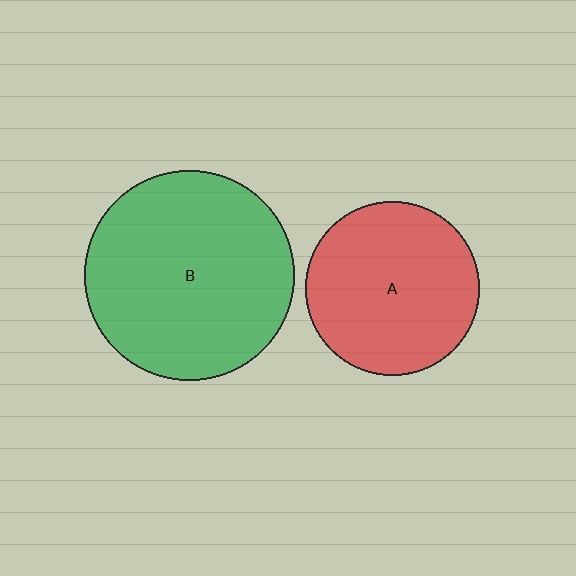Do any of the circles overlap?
No, none of the circles overlap.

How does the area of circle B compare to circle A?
Approximately 1.5 times.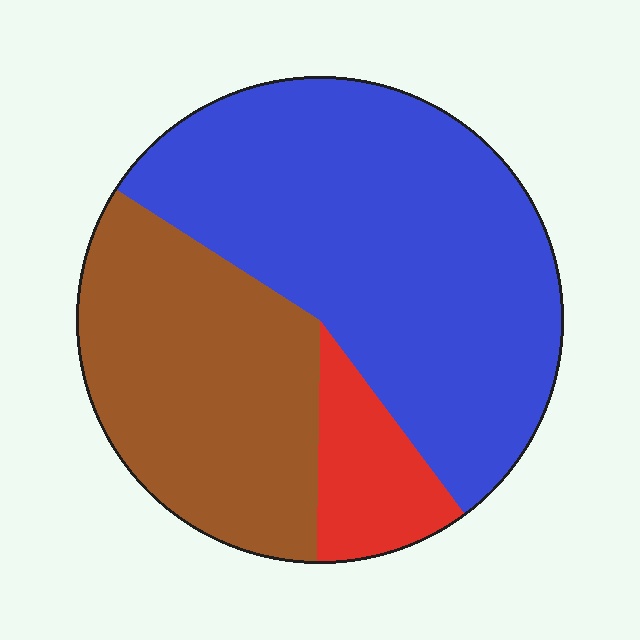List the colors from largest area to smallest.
From largest to smallest: blue, brown, red.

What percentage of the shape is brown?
Brown covers around 35% of the shape.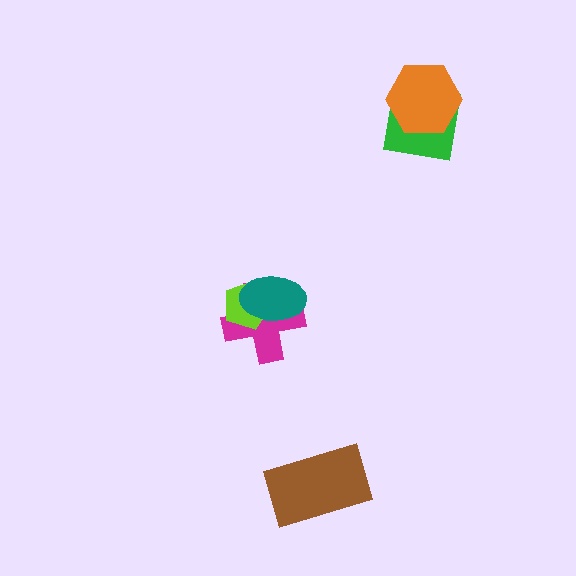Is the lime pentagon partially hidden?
Yes, it is partially covered by another shape.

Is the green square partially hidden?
Yes, it is partially covered by another shape.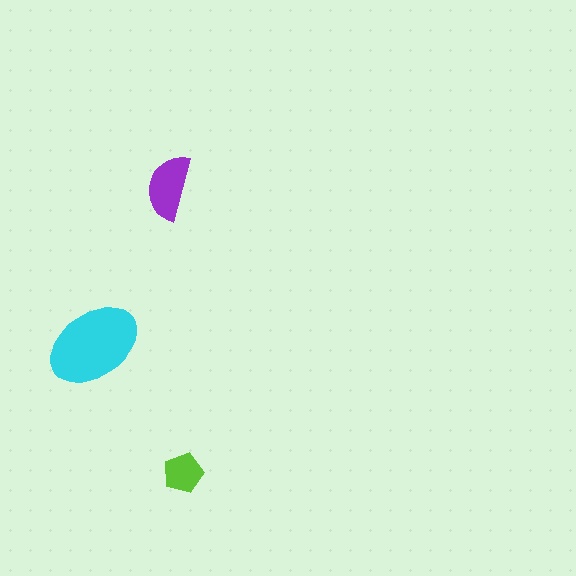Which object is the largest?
The cyan ellipse.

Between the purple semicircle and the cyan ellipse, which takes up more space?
The cyan ellipse.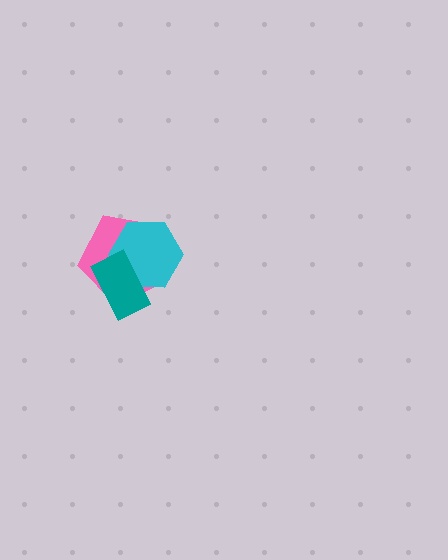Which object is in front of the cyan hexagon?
The teal rectangle is in front of the cyan hexagon.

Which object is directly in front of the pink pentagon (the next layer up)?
The cyan hexagon is directly in front of the pink pentagon.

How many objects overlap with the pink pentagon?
2 objects overlap with the pink pentagon.